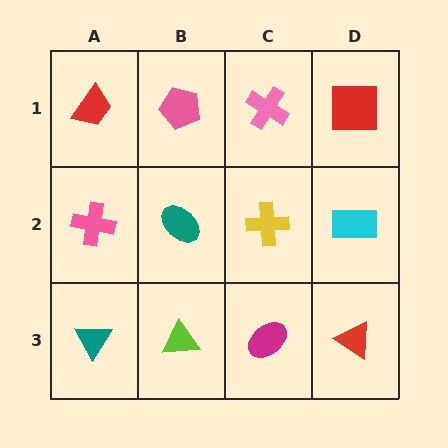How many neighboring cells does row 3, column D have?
2.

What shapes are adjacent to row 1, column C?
A yellow cross (row 2, column C), a pink pentagon (row 1, column B), a red square (row 1, column D).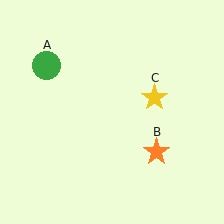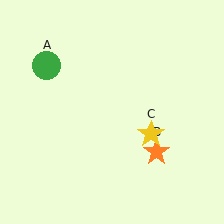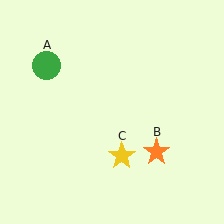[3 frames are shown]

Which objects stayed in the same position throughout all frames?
Green circle (object A) and orange star (object B) remained stationary.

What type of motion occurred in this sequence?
The yellow star (object C) rotated clockwise around the center of the scene.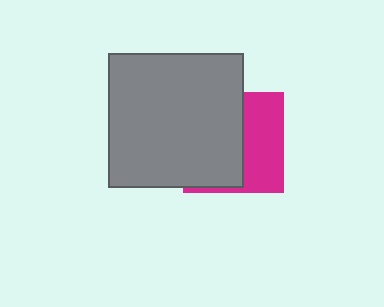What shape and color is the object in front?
The object in front is a gray square.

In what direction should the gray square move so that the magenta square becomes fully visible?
The gray square should move left. That is the shortest direction to clear the overlap and leave the magenta square fully visible.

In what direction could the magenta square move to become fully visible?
The magenta square could move right. That would shift it out from behind the gray square entirely.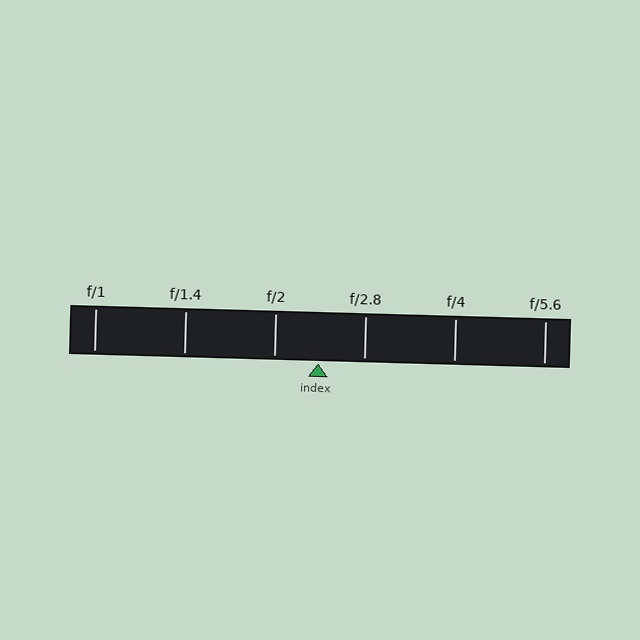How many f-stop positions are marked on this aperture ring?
There are 6 f-stop positions marked.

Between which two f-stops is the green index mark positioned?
The index mark is between f/2 and f/2.8.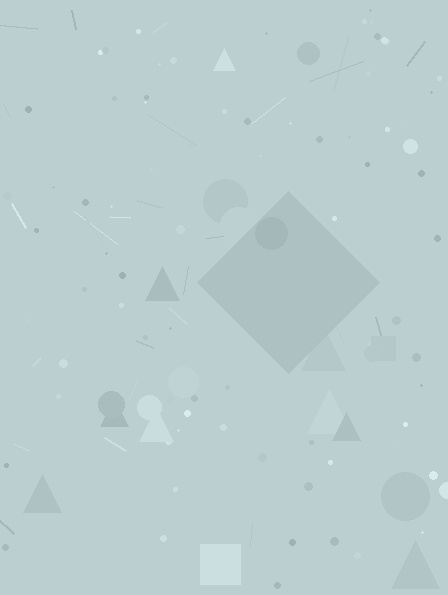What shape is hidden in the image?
A diamond is hidden in the image.